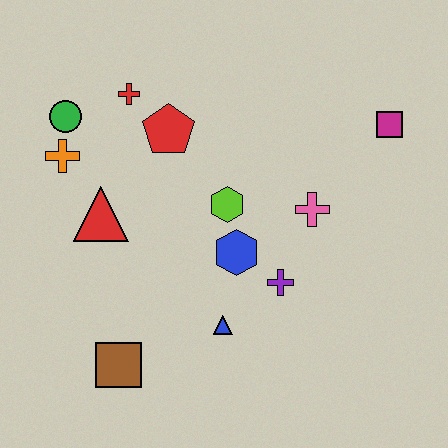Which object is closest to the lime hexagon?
The blue hexagon is closest to the lime hexagon.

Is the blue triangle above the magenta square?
No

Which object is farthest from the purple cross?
The green circle is farthest from the purple cross.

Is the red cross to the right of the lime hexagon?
No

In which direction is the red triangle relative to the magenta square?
The red triangle is to the left of the magenta square.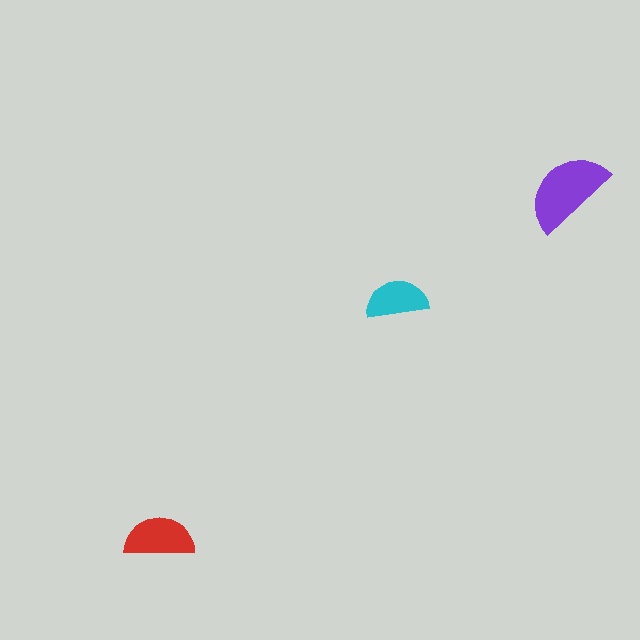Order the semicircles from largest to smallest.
the purple one, the red one, the cyan one.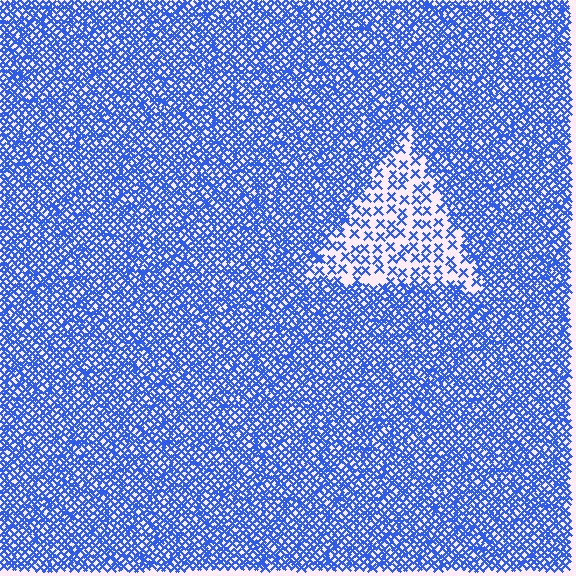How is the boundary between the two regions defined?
The boundary is defined by a change in element density (approximately 2.9x ratio). All elements are the same color, size, and shape.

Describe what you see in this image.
The image contains small blue elements arranged at two different densities. A triangle-shaped region is visible where the elements are less densely packed than the surrounding area.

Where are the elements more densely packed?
The elements are more densely packed outside the triangle boundary.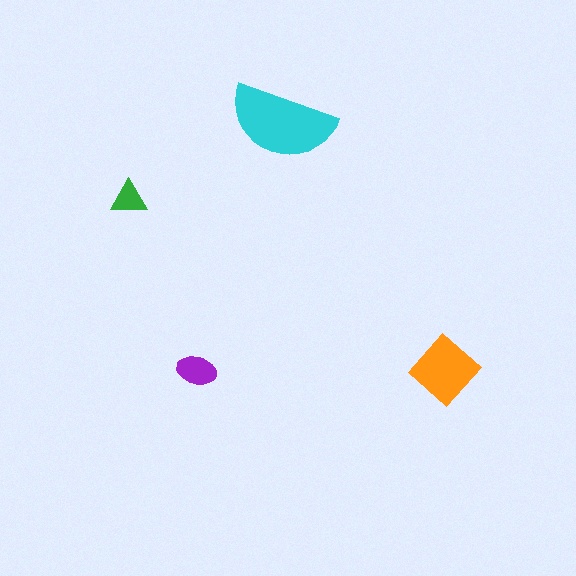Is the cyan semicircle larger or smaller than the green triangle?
Larger.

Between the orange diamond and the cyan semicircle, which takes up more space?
The cyan semicircle.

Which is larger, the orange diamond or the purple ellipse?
The orange diamond.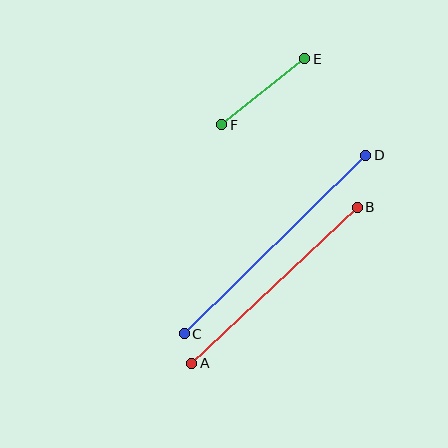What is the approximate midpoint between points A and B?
The midpoint is at approximately (275, 285) pixels.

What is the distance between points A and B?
The distance is approximately 228 pixels.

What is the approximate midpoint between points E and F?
The midpoint is at approximately (263, 92) pixels.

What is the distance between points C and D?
The distance is approximately 255 pixels.